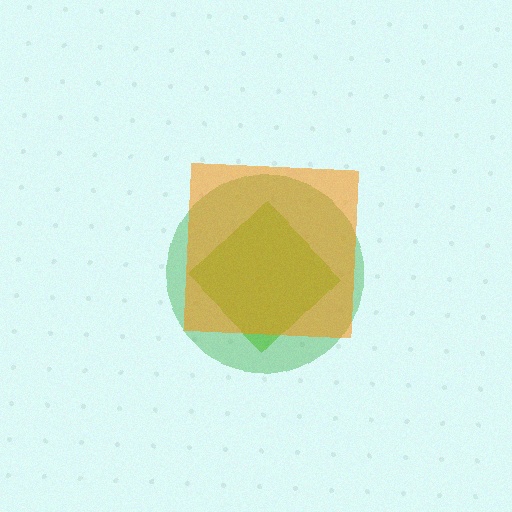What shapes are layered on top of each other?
The layered shapes are: a lime diamond, a green circle, an orange square.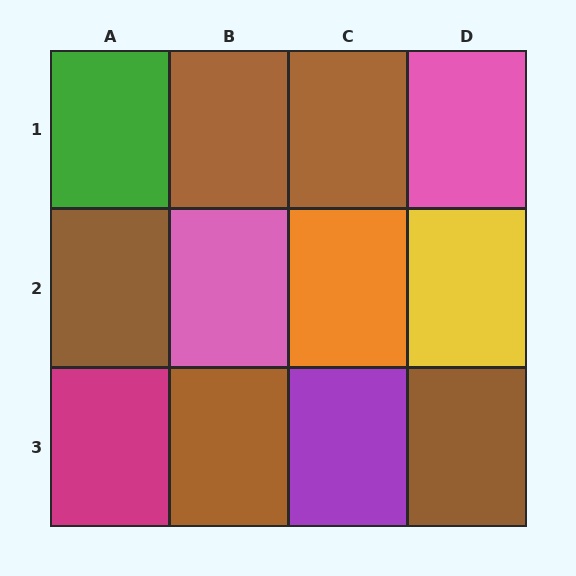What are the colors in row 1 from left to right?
Green, brown, brown, pink.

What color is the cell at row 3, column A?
Magenta.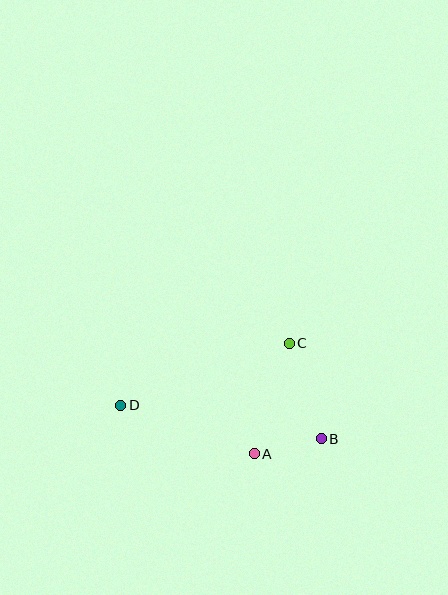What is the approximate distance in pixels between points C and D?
The distance between C and D is approximately 179 pixels.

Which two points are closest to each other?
Points A and B are closest to each other.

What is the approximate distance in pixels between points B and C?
The distance between B and C is approximately 101 pixels.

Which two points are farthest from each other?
Points B and D are farthest from each other.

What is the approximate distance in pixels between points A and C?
The distance between A and C is approximately 116 pixels.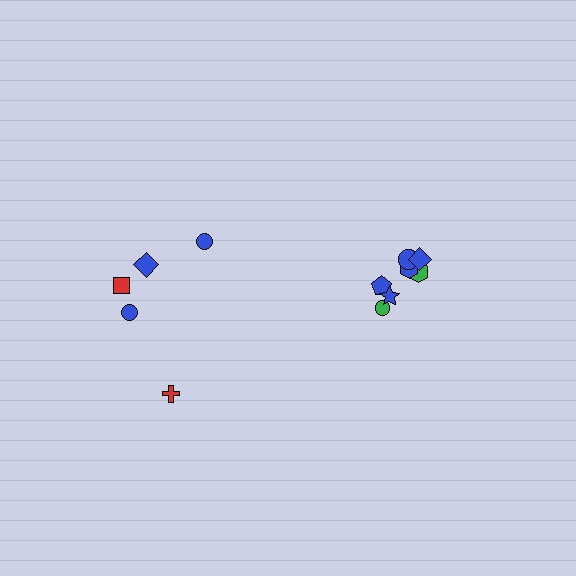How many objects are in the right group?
There are 7 objects.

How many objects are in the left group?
There are 5 objects.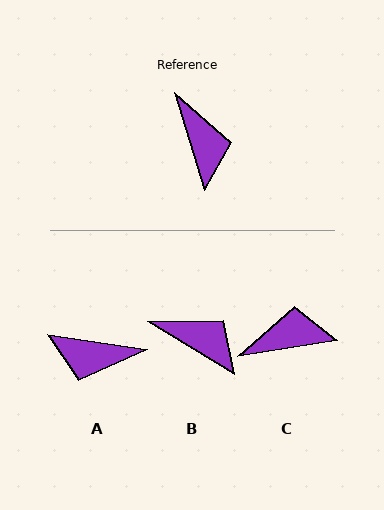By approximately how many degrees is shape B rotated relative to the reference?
Approximately 41 degrees counter-clockwise.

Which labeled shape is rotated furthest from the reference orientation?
A, about 116 degrees away.